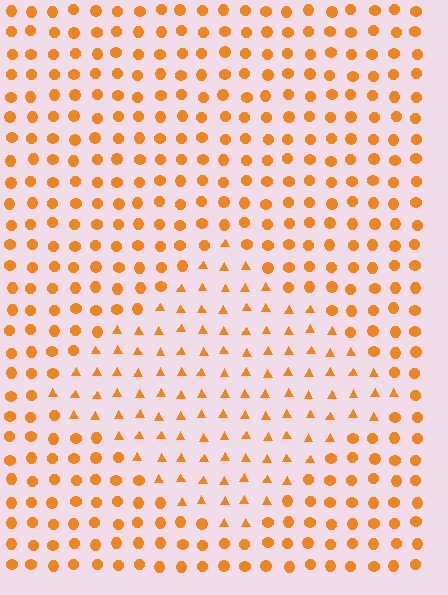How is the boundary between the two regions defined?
The boundary is defined by a change in element shape: triangles inside vs. circles outside. All elements share the same color and spacing.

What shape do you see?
I see a diamond.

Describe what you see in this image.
The image is filled with small orange elements arranged in a uniform grid. A diamond-shaped region contains triangles, while the surrounding area contains circles. The boundary is defined purely by the change in element shape.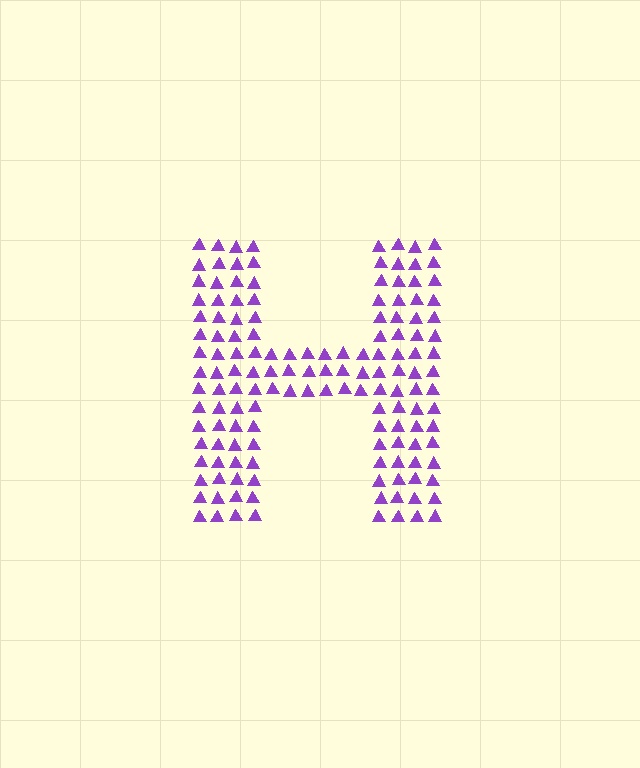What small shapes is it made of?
It is made of small triangles.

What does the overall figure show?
The overall figure shows the letter H.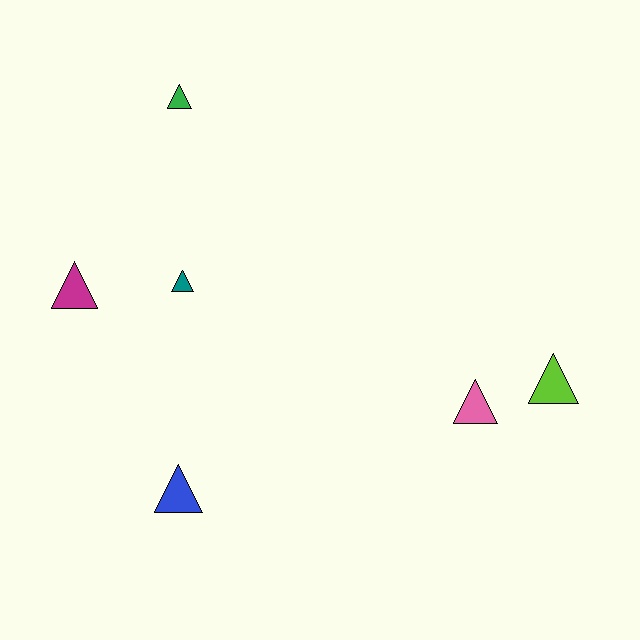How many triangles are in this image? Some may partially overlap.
There are 6 triangles.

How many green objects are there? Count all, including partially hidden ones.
There is 1 green object.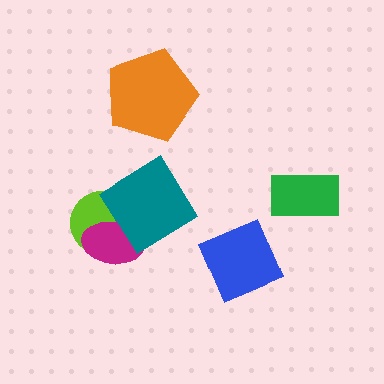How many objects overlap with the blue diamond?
0 objects overlap with the blue diamond.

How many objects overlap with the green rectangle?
0 objects overlap with the green rectangle.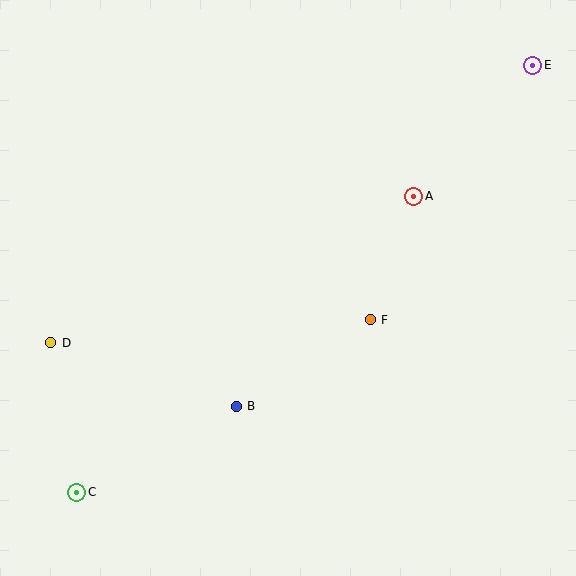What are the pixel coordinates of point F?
Point F is at (370, 320).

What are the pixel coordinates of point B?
Point B is at (236, 406).